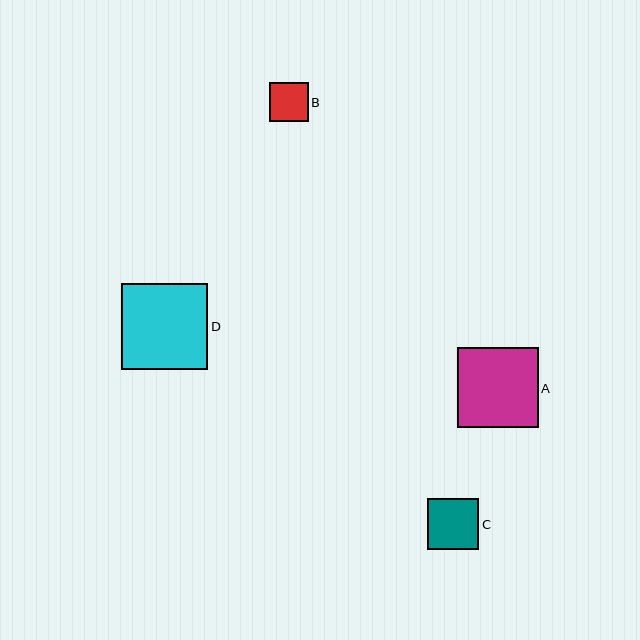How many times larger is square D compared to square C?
Square D is approximately 1.7 times the size of square C.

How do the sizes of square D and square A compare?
Square D and square A are approximately the same size.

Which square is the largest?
Square D is the largest with a size of approximately 86 pixels.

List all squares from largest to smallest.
From largest to smallest: D, A, C, B.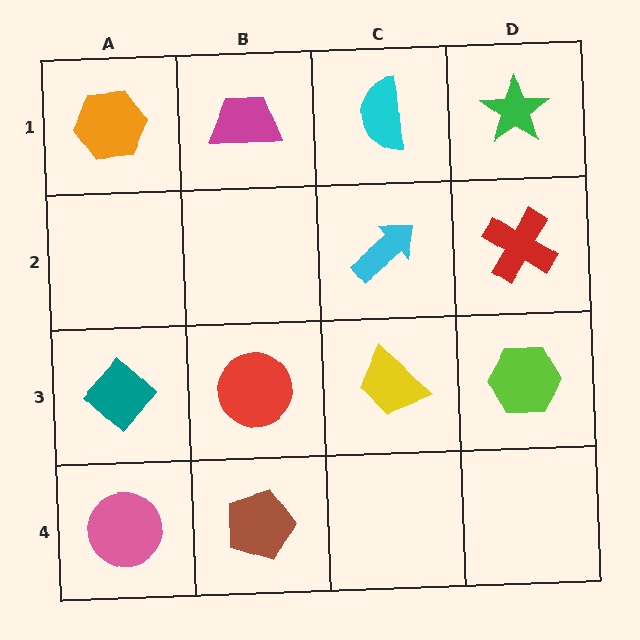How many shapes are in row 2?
2 shapes.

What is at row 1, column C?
A cyan semicircle.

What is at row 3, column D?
A lime hexagon.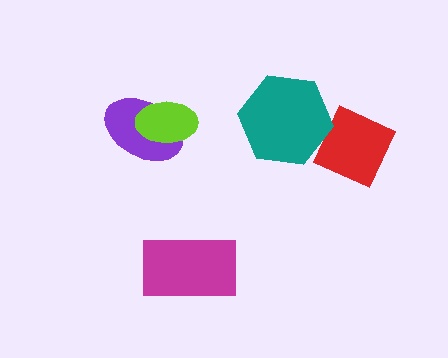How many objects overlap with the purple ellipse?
1 object overlaps with the purple ellipse.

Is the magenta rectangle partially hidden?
No, no other shape covers it.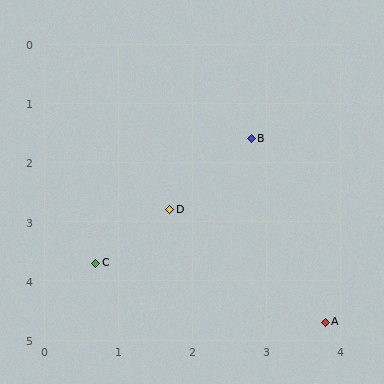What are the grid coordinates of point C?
Point C is at approximately (0.7, 3.7).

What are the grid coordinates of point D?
Point D is at approximately (1.7, 2.8).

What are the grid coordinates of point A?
Point A is at approximately (3.8, 4.7).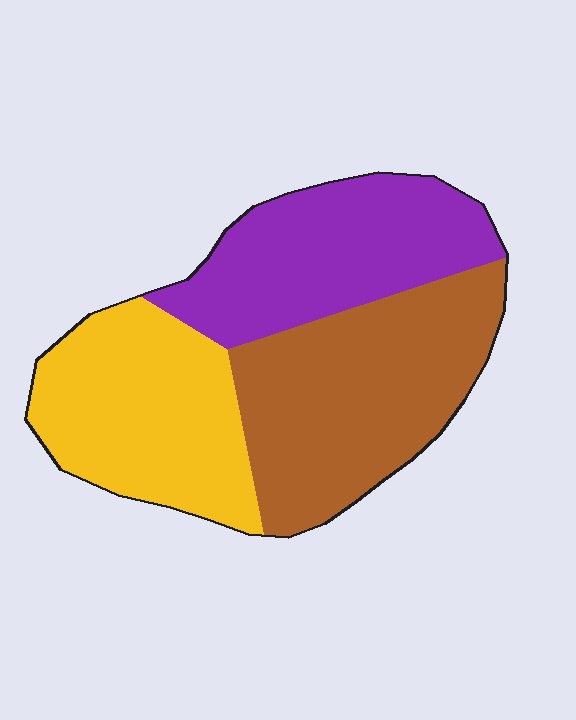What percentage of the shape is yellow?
Yellow covers 31% of the shape.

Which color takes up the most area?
Brown, at roughly 40%.